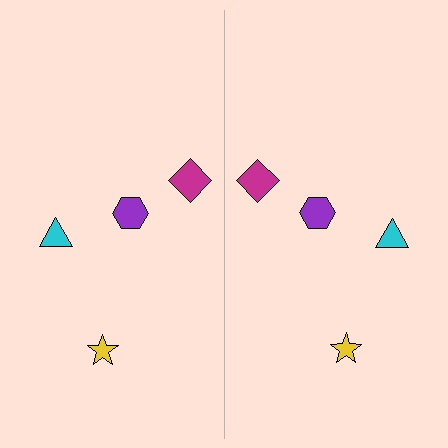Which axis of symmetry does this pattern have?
The pattern has a vertical axis of symmetry running through the center of the image.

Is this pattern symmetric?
Yes, this pattern has bilateral (reflection) symmetry.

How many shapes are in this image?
There are 8 shapes in this image.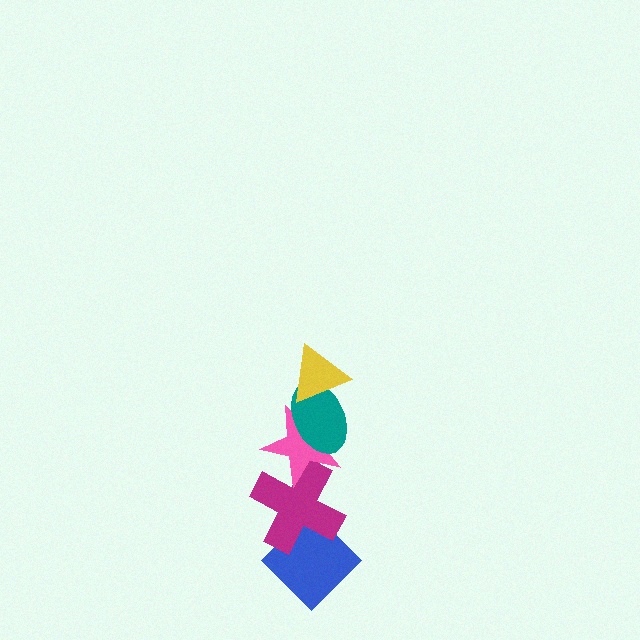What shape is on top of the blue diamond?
The magenta cross is on top of the blue diamond.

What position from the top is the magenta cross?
The magenta cross is 4th from the top.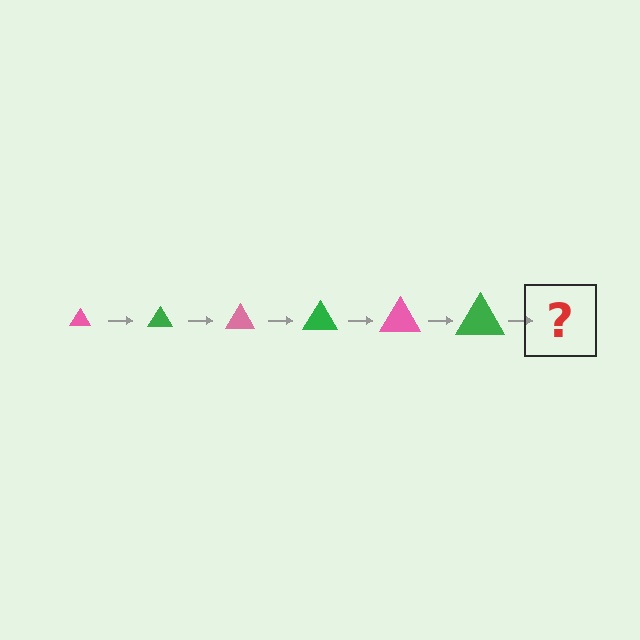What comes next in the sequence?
The next element should be a pink triangle, larger than the previous one.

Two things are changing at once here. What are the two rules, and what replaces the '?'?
The two rules are that the triangle grows larger each step and the color cycles through pink and green. The '?' should be a pink triangle, larger than the previous one.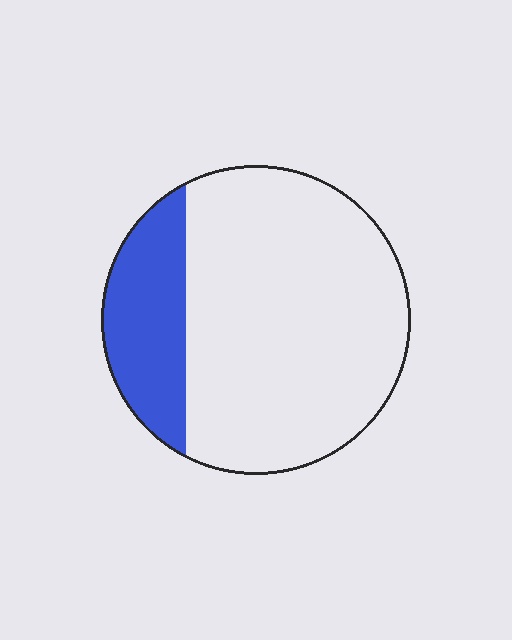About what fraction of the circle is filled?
About one fifth (1/5).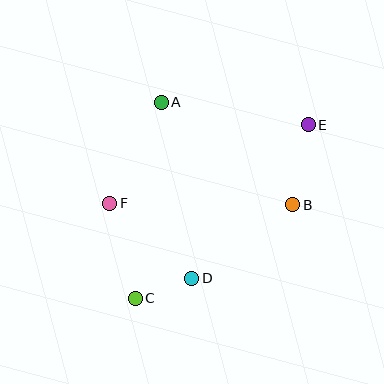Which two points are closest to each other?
Points C and D are closest to each other.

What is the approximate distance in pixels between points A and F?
The distance between A and F is approximately 113 pixels.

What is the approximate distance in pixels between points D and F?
The distance between D and F is approximately 111 pixels.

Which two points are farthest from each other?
Points C and E are farthest from each other.